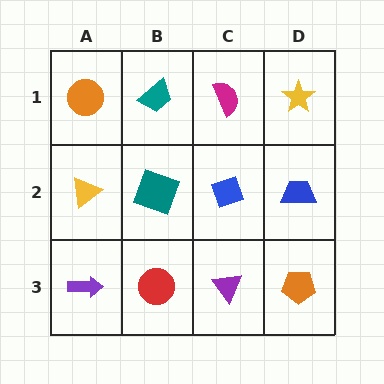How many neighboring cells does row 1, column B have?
3.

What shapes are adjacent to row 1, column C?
A blue diamond (row 2, column C), a teal trapezoid (row 1, column B), a yellow star (row 1, column D).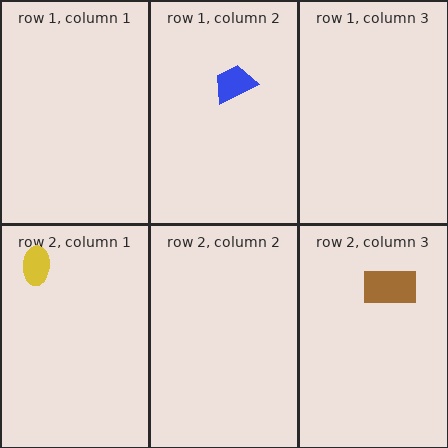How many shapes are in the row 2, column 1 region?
1.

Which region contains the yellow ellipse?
The row 2, column 1 region.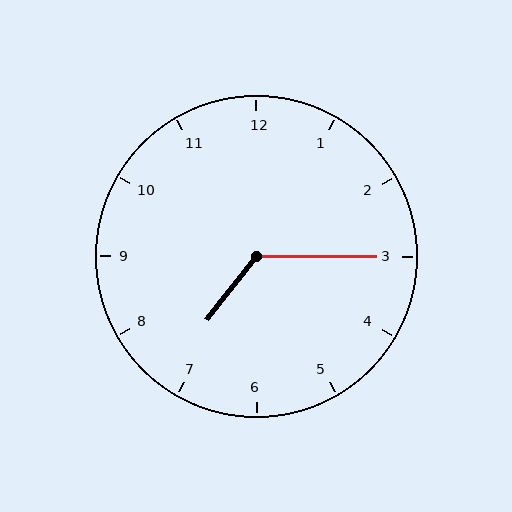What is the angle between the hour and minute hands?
Approximately 128 degrees.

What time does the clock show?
7:15.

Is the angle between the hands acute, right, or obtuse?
It is obtuse.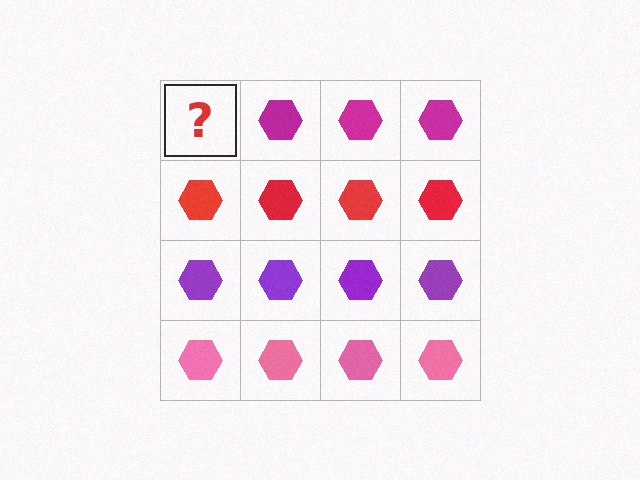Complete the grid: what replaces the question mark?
The question mark should be replaced with a magenta hexagon.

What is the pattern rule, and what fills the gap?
The rule is that each row has a consistent color. The gap should be filled with a magenta hexagon.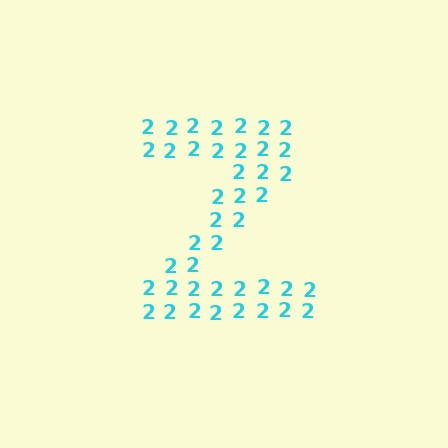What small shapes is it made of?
It is made of small digit 2's.